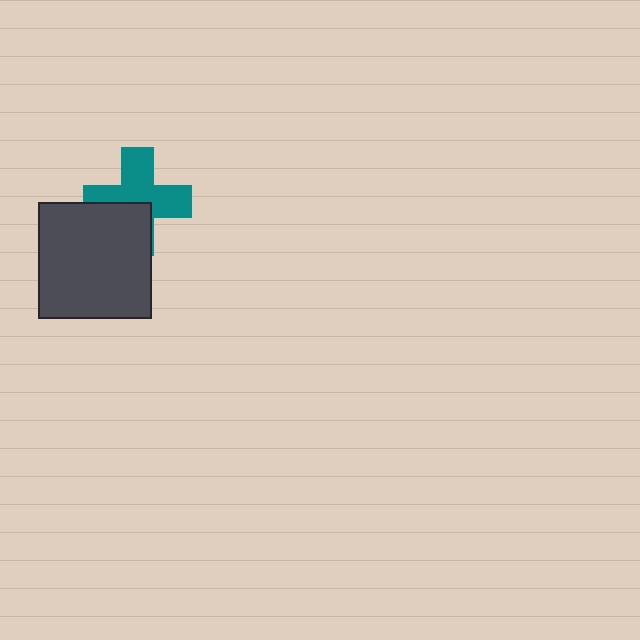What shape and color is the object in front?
The object in front is a dark gray rectangle.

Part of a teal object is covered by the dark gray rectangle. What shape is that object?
It is a cross.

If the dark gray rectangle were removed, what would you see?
You would see the complete teal cross.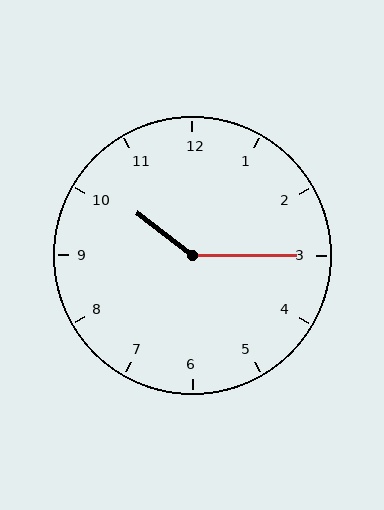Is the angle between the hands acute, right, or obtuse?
It is obtuse.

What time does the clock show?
10:15.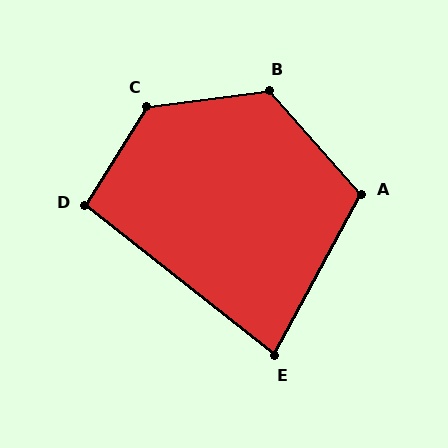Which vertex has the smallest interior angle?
E, at approximately 80 degrees.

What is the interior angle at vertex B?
Approximately 124 degrees (obtuse).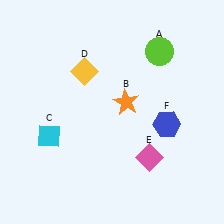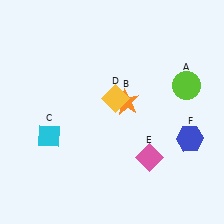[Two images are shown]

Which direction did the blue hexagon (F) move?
The blue hexagon (F) moved right.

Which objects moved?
The objects that moved are: the lime circle (A), the yellow diamond (D), the blue hexagon (F).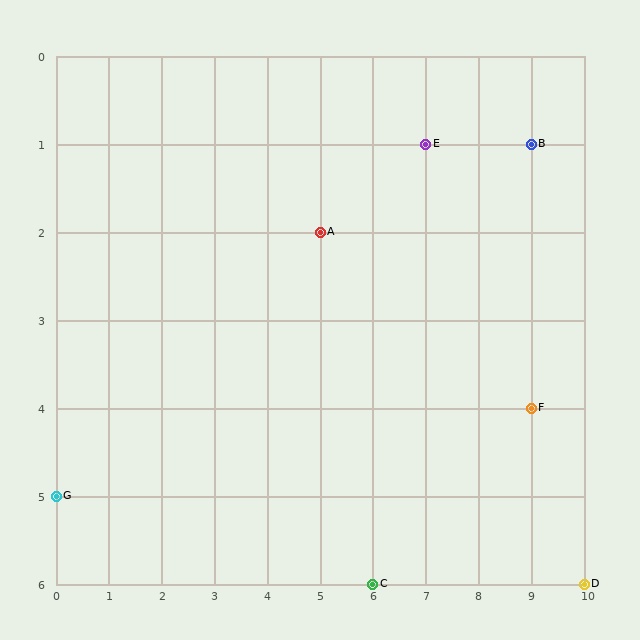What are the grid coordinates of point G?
Point G is at grid coordinates (0, 5).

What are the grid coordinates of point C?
Point C is at grid coordinates (6, 6).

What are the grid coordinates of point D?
Point D is at grid coordinates (10, 6).